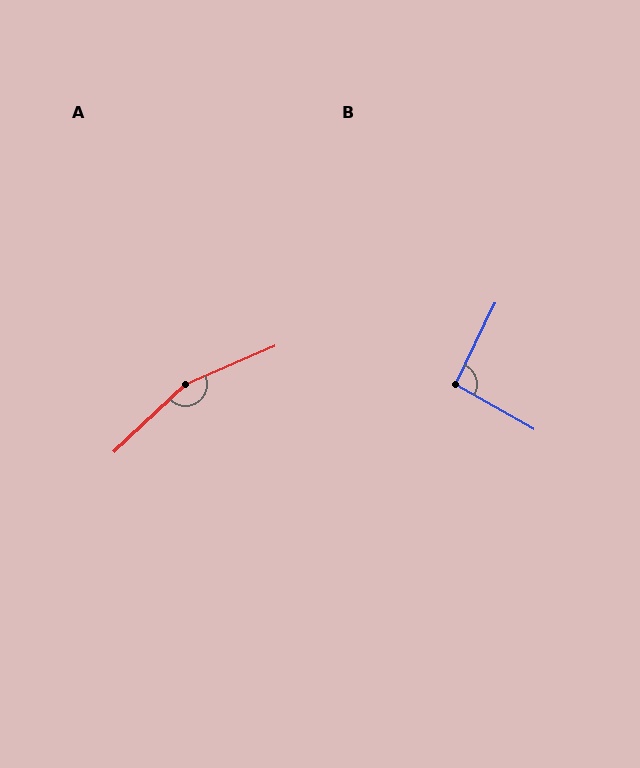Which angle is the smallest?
B, at approximately 93 degrees.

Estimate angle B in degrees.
Approximately 93 degrees.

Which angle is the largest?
A, at approximately 160 degrees.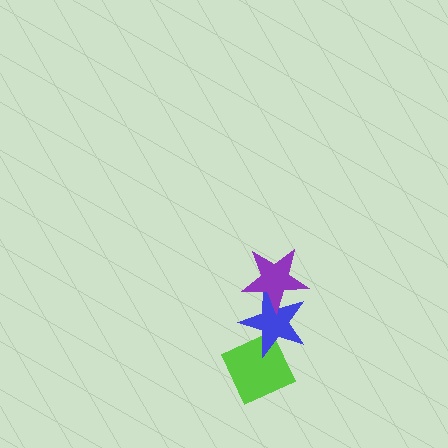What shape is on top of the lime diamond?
The blue star is on top of the lime diamond.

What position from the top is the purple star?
The purple star is 1st from the top.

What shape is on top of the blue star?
The purple star is on top of the blue star.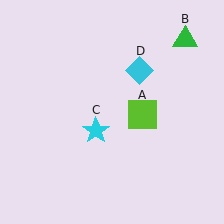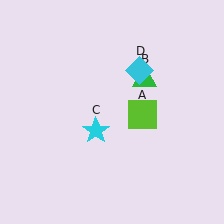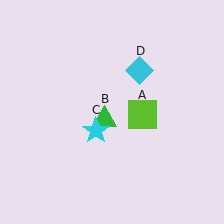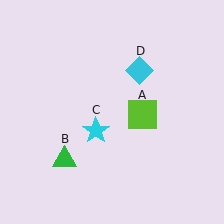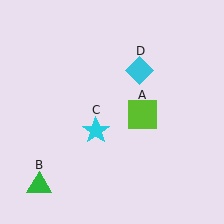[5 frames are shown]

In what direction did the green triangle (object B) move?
The green triangle (object B) moved down and to the left.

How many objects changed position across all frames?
1 object changed position: green triangle (object B).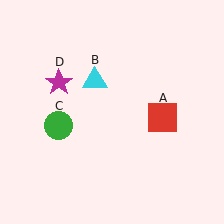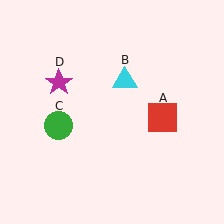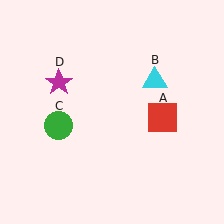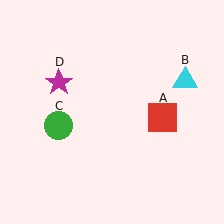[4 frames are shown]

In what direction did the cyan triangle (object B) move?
The cyan triangle (object B) moved right.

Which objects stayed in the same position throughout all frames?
Red square (object A) and green circle (object C) and magenta star (object D) remained stationary.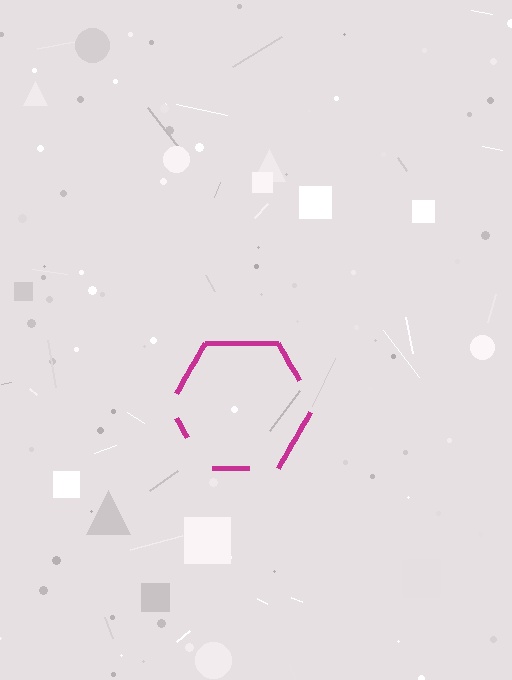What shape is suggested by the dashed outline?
The dashed outline suggests a hexagon.